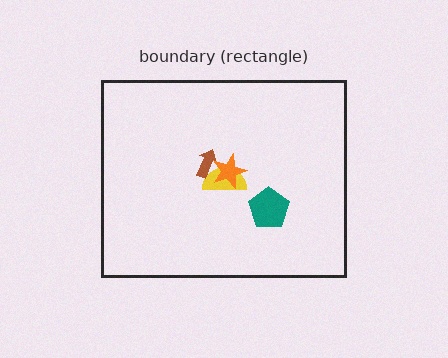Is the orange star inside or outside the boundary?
Inside.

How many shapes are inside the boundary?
4 inside, 0 outside.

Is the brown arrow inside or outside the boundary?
Inside.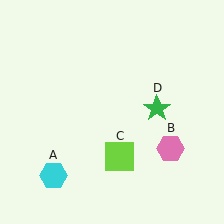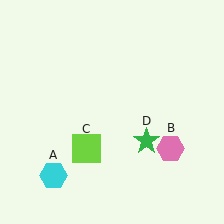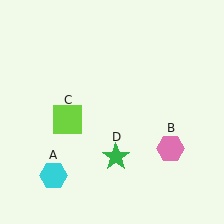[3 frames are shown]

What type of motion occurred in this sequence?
The lime square (object C), green star (object D) rotated clockwise around the center of the scene.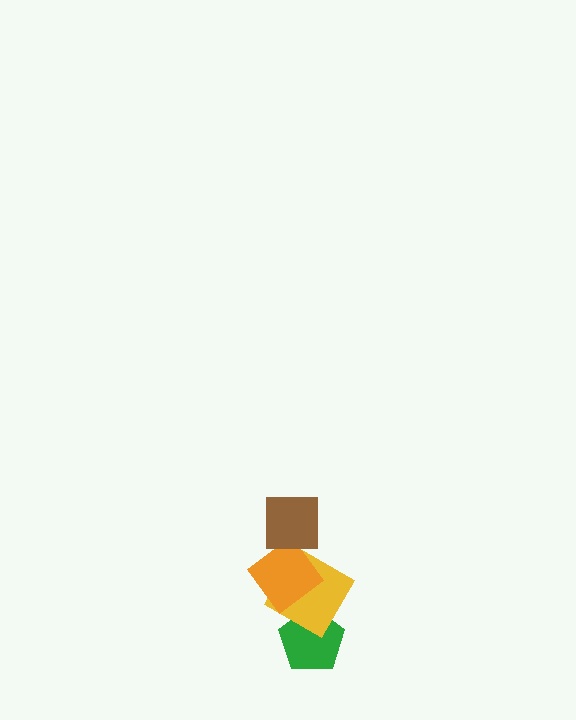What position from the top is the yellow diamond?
The yellow diamond is 3rd from the top.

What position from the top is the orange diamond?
The orange diamond is 2nd from the top.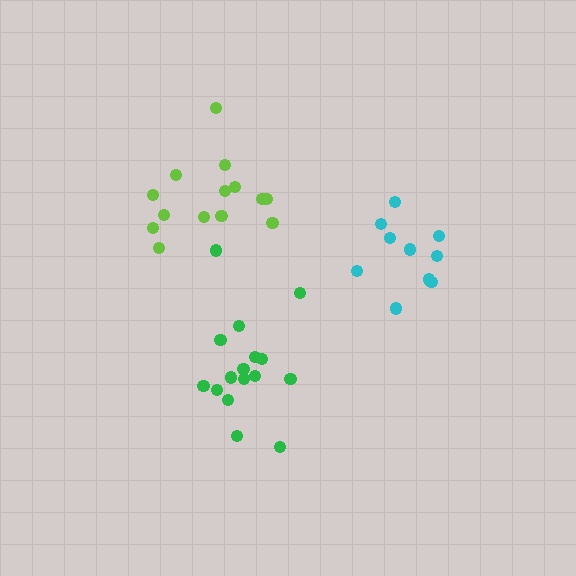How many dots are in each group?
Group 1: 16 dots, Group 2: 14 dots, Group 3: 10 dots (40 total).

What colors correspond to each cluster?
The clusters are colored: green, lime, cyan.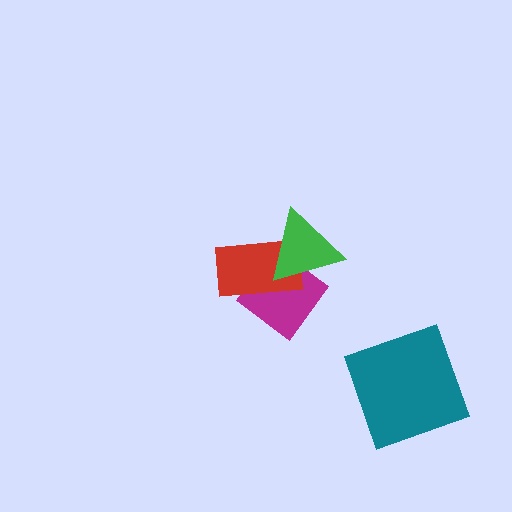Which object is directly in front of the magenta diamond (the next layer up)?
The red rectangle is directly in front of the magenta diamond.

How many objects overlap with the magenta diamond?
2 objects overlap with the magenta diamond.